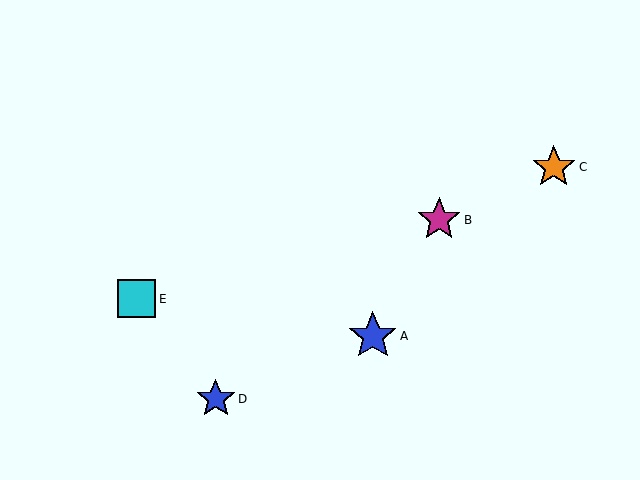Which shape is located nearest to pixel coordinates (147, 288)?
The cyan square (labeled E) at (137, 299) is nearest to that location.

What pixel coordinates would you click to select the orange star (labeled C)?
Click at (554, 167) to select the orange star C.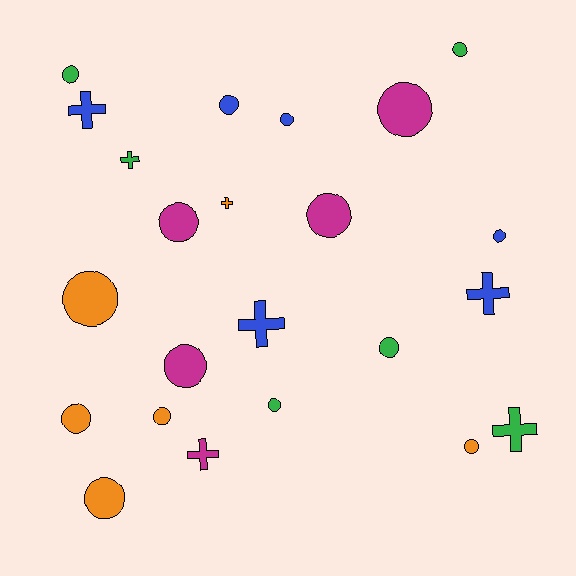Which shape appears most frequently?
Circle, with 16 objects.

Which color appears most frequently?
Orange, with 6 objects.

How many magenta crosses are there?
There is 1 magenta cross.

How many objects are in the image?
There are 23 objects.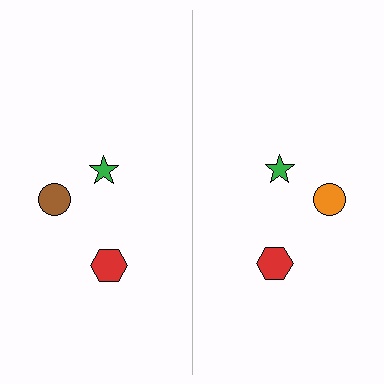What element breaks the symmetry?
The orange circle on the right side breaks the symmetry — its mirror counterpart is brown.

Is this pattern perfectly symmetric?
No, the pattern is not perfectly symmetric. The orange circle on the right side breaks the symmetry — its mirror counterpart is brown.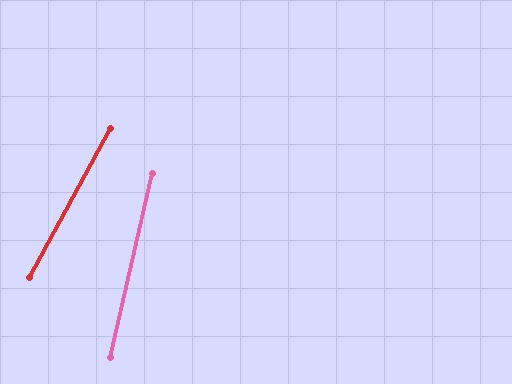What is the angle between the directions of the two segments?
Approximately 16 degrees.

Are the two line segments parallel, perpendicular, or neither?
Neither parallel nor perpendicular — they differ by about 16°.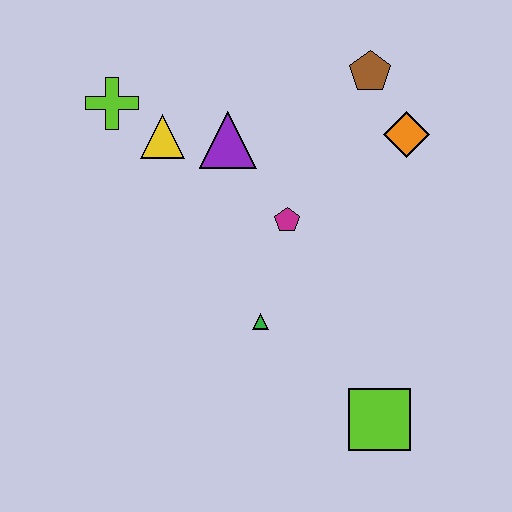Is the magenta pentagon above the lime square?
Yes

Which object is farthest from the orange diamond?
The lime cross is farthest from the orange diamond.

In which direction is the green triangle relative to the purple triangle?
The green triangle is below the purple triangle.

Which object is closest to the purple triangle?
The yellow triangle is closest to the purple triangle.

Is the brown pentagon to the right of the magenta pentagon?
Yes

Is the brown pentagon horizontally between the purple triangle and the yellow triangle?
No